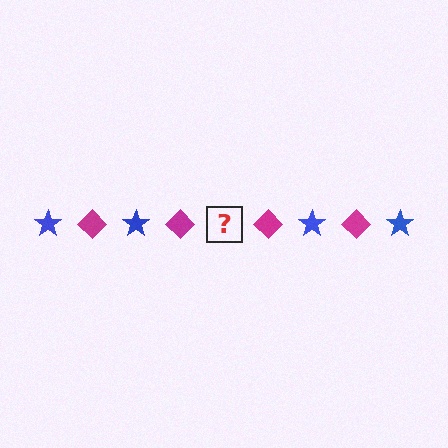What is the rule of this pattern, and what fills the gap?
The rule is that the pattern alternates between blue star and magenta diamond. The gap should be filled with a blue star.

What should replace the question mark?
The question mark should be replaced with a blue star.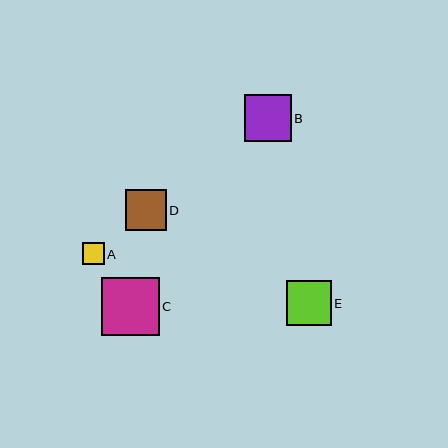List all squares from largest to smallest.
From largest to smallest: C, B, E, D, A.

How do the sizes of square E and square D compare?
Square E and square D are approximately the same size.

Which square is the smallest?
Square A is the smallest with a size of approximately 22 pixels.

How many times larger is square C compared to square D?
Square C is approximately 1.4 times the size of square D.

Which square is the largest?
Square C is the largest with a size of approximately 57 pixels.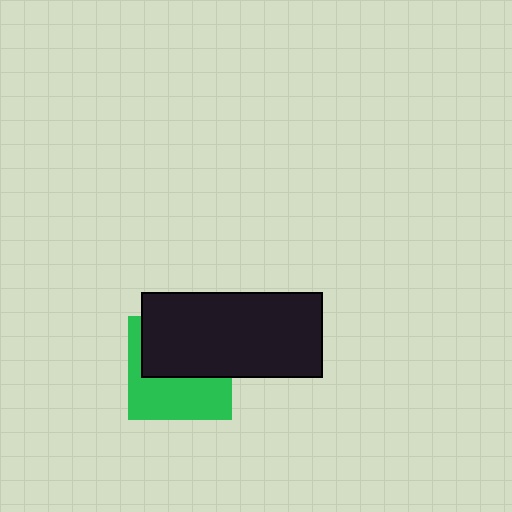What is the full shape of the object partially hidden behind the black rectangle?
The partially hidden object is a green square.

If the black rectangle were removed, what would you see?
You would see the complete green square.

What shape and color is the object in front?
The object in front is a black rectangle.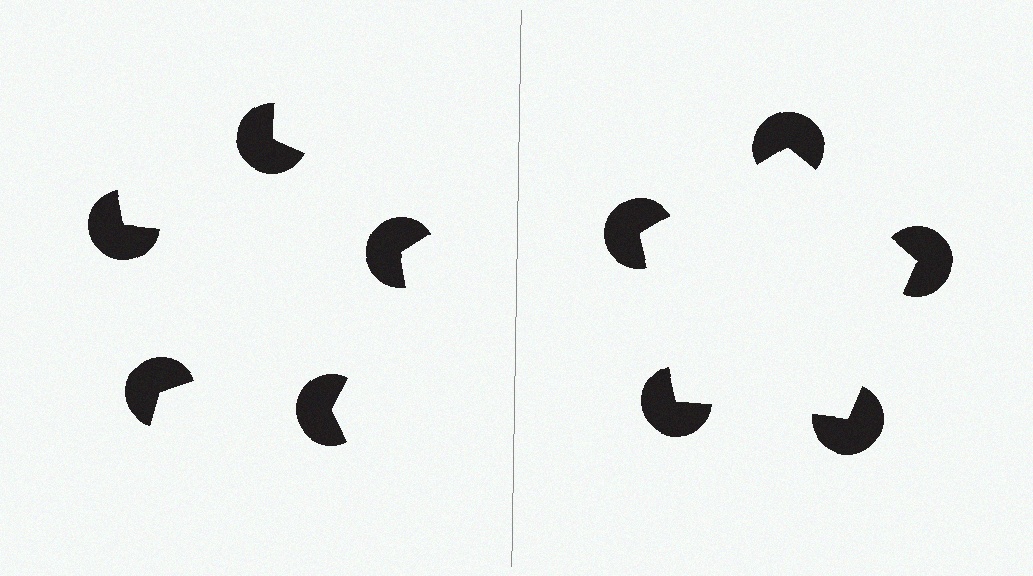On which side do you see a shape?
An illusory pentagon appears on the right side. On the left side the wedge cuts are rotated, so no coherent shape forms.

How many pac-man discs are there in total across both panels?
10 — 5 on each side.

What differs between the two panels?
The pac-man discs are positioned identically on both sides; only the wedge orientations differ. On the right they align to a pentagon; on the left they are misaligned.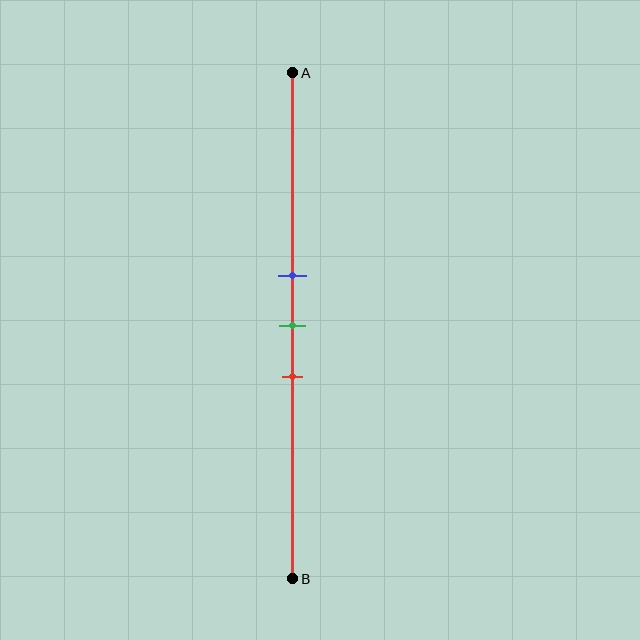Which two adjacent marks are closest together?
The blue and green marks are the closest adjacent pair.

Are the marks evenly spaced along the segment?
Yes, the marks are approximately evenly spaced.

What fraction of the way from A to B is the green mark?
The green mark is approximately 50% (0.5) of the way from A to B.